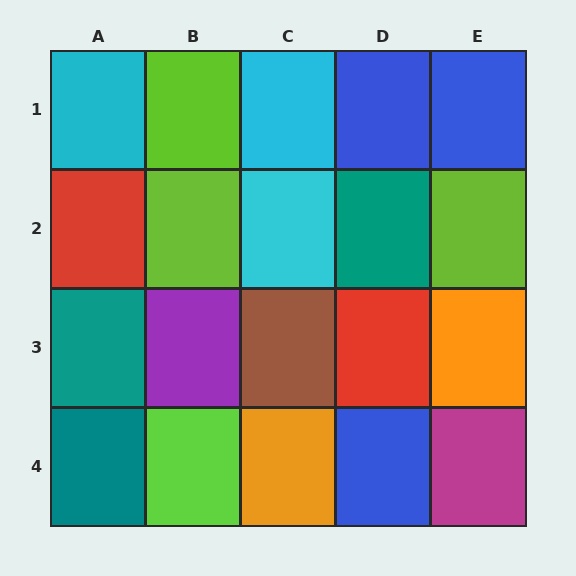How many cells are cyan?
3 cells are cyan.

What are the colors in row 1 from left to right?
Cyan, lime, cyan, blue, blue.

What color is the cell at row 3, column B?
Purple.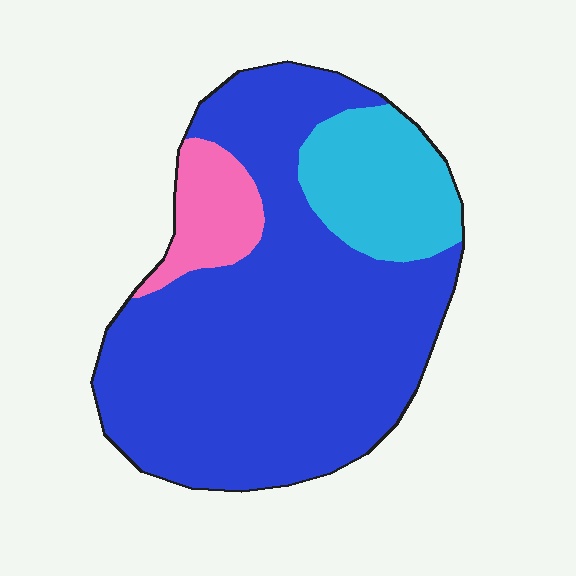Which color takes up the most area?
Blue, at roughly 75%.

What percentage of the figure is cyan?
Cyan takes up about one sixth (1/6) of the figure.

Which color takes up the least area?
Pink, at roughly 10%.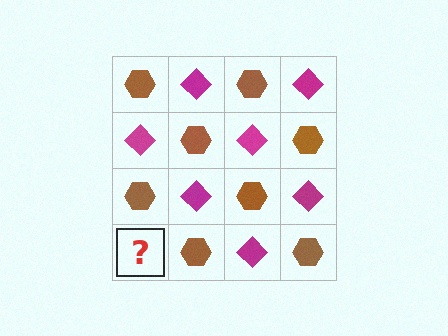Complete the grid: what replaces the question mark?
The question mark should be replaced with a magenta diamond.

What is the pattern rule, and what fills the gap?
The rule is that it alternates brown hexagon and magenta diamond in a checkerboard pattern. The gap should be filled with a magenta diamond.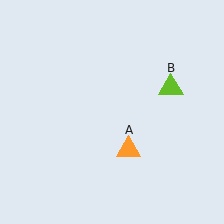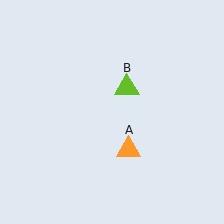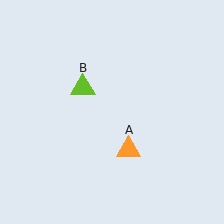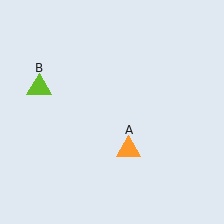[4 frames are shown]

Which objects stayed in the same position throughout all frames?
Orange triangle (object A) remained stationary.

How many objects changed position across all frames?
1 object changed position: lime triangle (object B).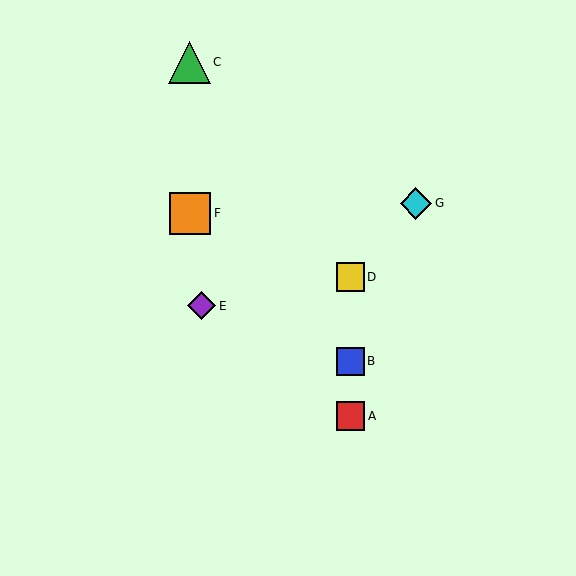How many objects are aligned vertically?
3 objects (A, B, D) are aligned vertically.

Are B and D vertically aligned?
Yes, both are at x≈350.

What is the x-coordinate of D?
Object D is at x≈350.